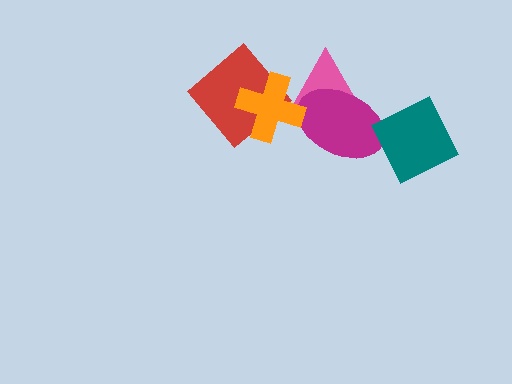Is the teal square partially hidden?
No, no other shape covers it.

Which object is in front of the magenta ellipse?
The orange cross is in front of the magenta ellipse.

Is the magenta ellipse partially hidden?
Yes, it is partially covered by another shape.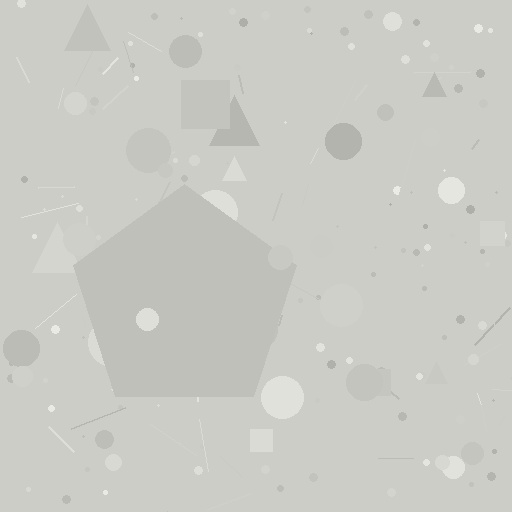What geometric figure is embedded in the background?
A pentagon is embedded in the background.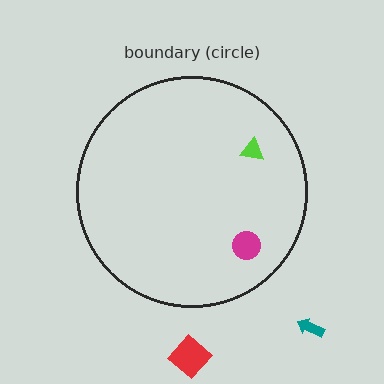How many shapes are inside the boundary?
2 inside, 2 outside.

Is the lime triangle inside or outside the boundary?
Inside.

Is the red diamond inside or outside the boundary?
Outside.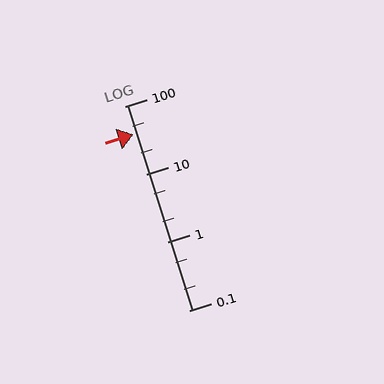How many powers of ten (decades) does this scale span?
The scale spans 3 decades, from 0.1 to 100.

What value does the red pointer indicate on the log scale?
The pointer indicates approximately 38.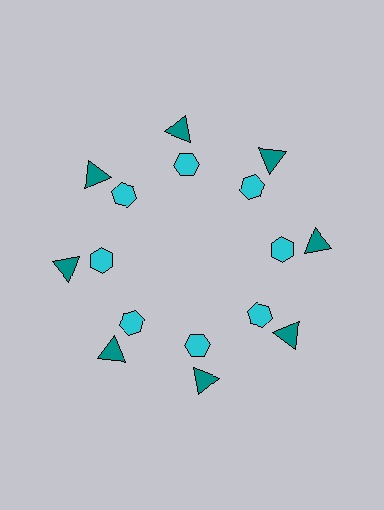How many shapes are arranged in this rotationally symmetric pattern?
There are 16 shapes, arranged in 8 groups of 2.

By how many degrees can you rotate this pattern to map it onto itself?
The pattern maps onto itself every 45 degrees of rotation.